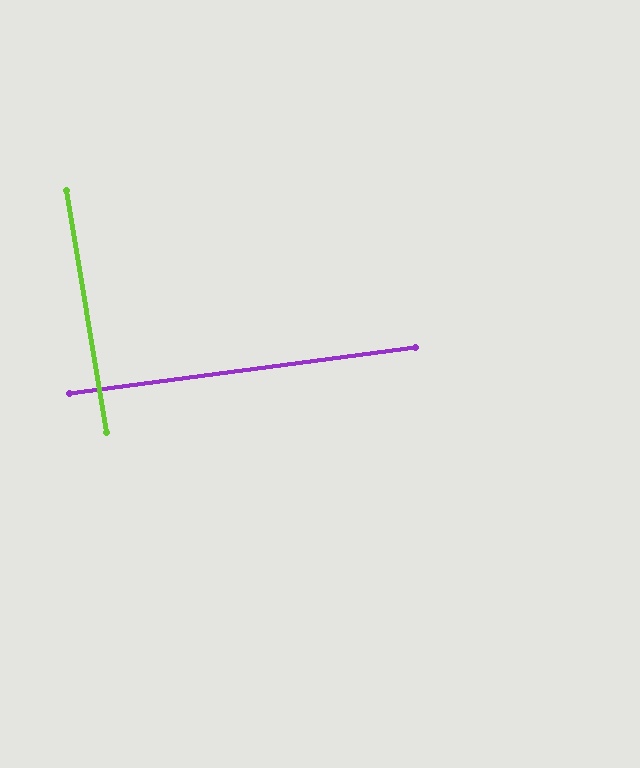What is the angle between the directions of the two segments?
Approximately 88 degrees.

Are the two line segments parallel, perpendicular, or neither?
Perpendicular — they meet at approximately 88°.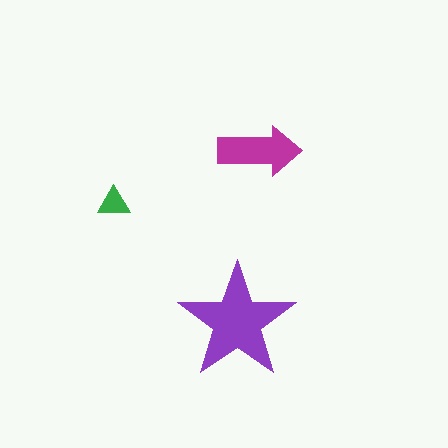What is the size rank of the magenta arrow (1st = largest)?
2nd.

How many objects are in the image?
There are 3 objects in the image.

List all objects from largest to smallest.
The purple star, the magenta arrow, the green triangle.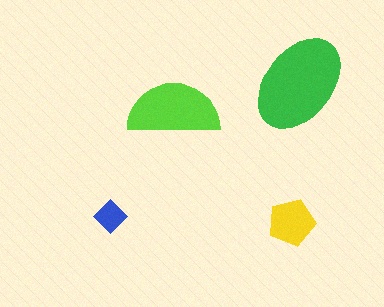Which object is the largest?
The green ellipse.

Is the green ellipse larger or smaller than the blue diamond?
Larger.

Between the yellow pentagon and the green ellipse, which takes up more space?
The green ellipse.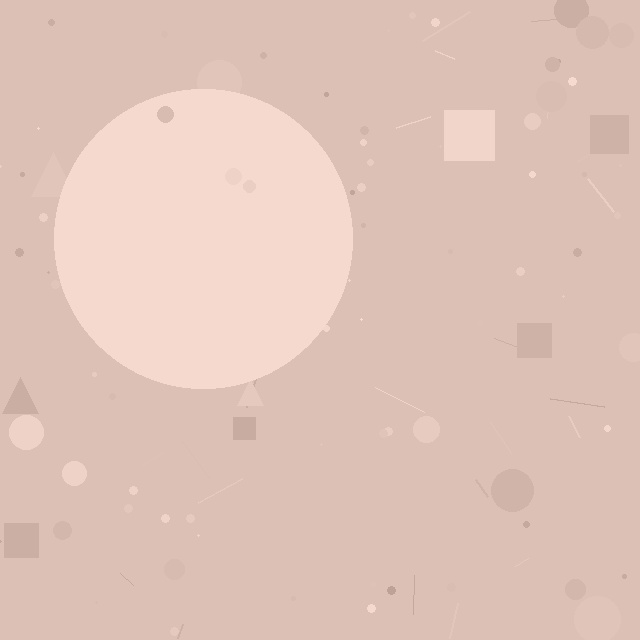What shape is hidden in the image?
A circle is hidden in the image.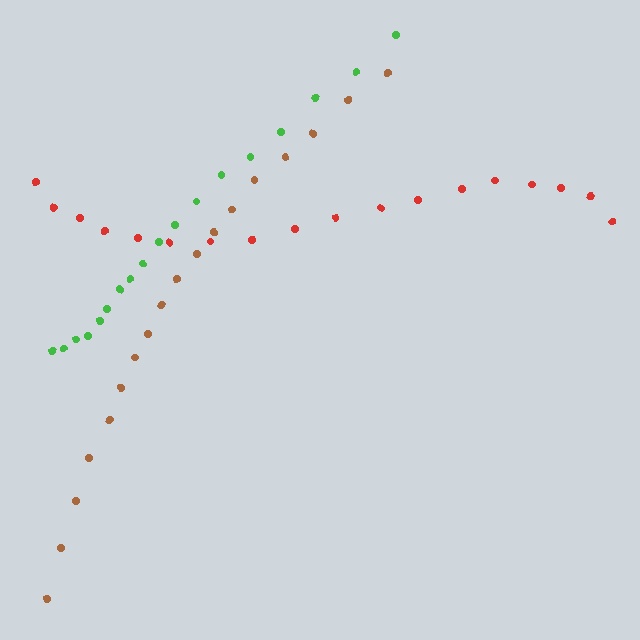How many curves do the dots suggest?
There are 3 distinct paths.